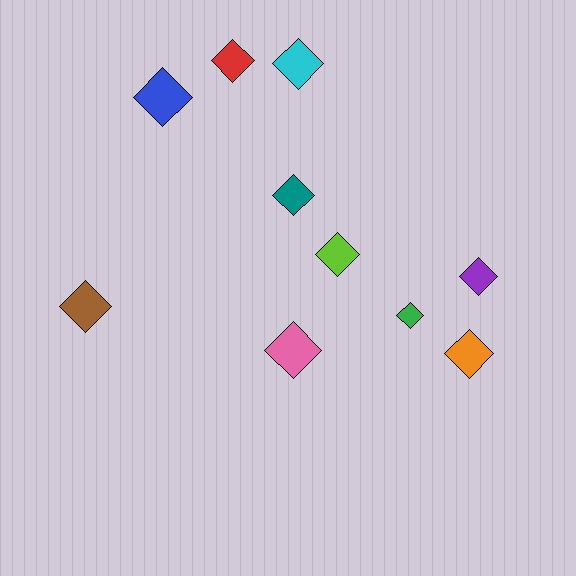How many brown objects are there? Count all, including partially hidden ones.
There is 1 brown object.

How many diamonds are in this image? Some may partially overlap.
There are 10 diamonds.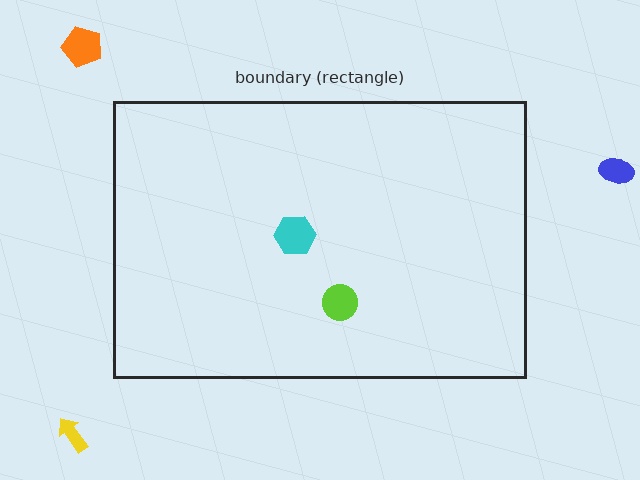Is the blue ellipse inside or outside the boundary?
Outside.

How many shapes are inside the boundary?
2 inside, 3 outside.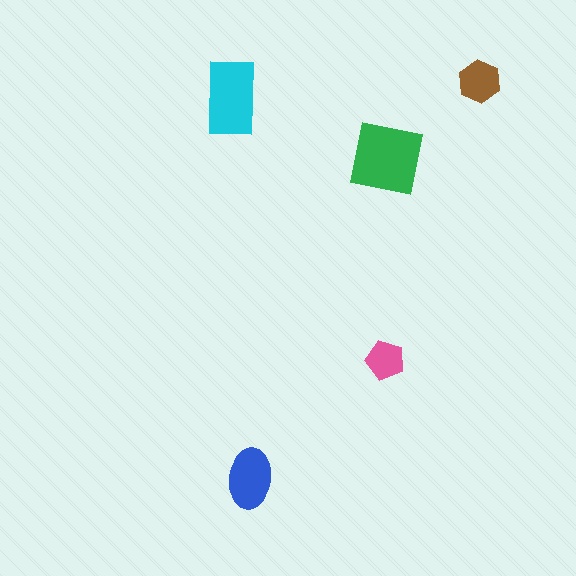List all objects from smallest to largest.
The pink pentagon, the brown hexagon, the blue ellipse, the cyan rectangle, the green square.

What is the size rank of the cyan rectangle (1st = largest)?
2nd.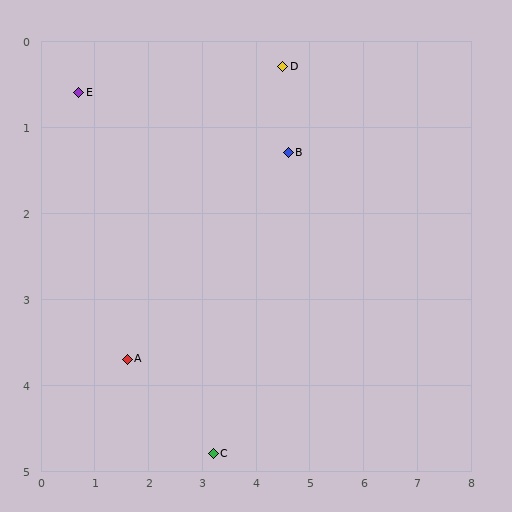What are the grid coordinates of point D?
Point D is at approximately (4.5, 0.3).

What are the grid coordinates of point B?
Point B is at approximately (4.6, 1.3).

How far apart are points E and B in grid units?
Points E and B are about 4.0 grid units apart.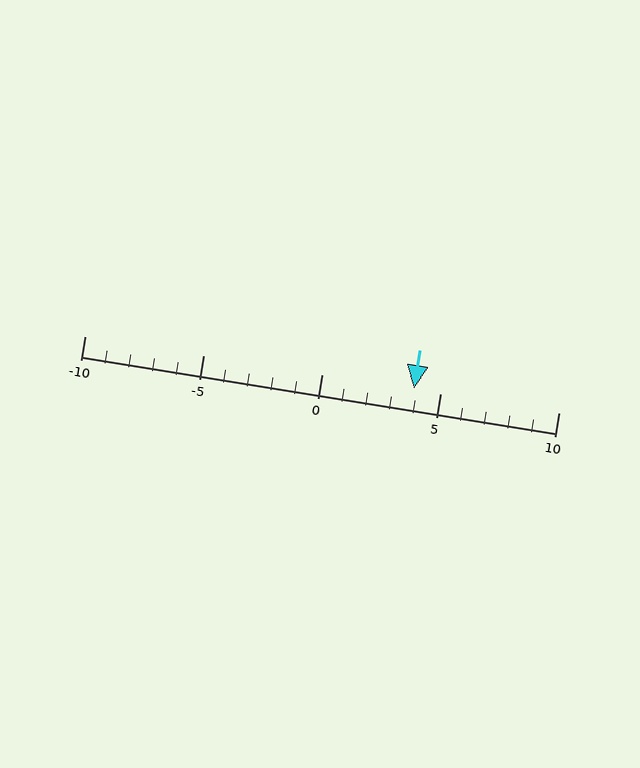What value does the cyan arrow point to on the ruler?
The cyan arrow points to approximately 4.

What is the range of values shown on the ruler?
The ruler shows values from -10 to 10.